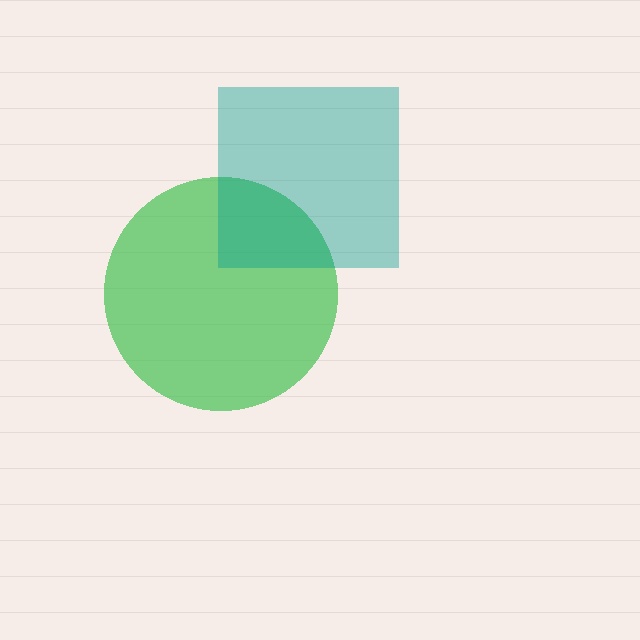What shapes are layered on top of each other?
The layered shapes are: a green circle, a teal square.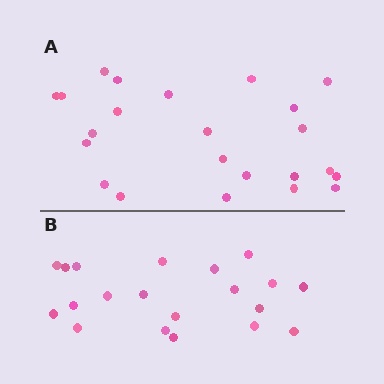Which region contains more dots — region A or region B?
Region A (the top region) has more dots.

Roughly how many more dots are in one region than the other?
Region A has just a few more — roughly 2 or 3 more dots than region B.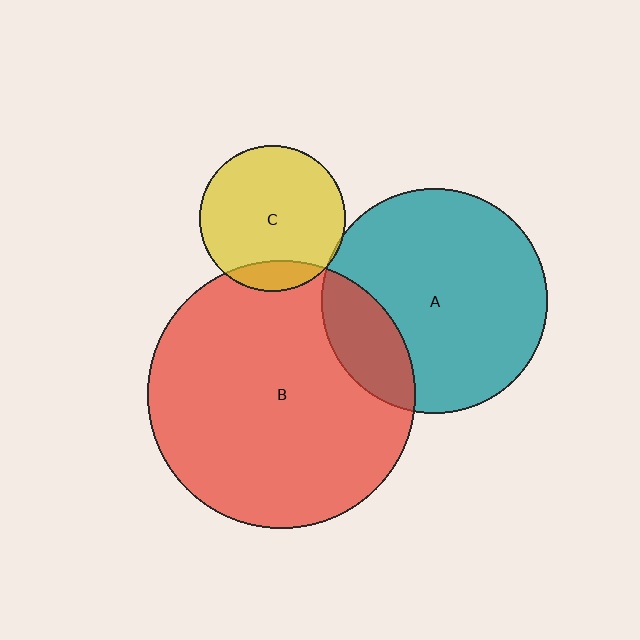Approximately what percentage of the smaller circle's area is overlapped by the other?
Approximately 15%.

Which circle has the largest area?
Circle B (red).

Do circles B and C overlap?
Yes.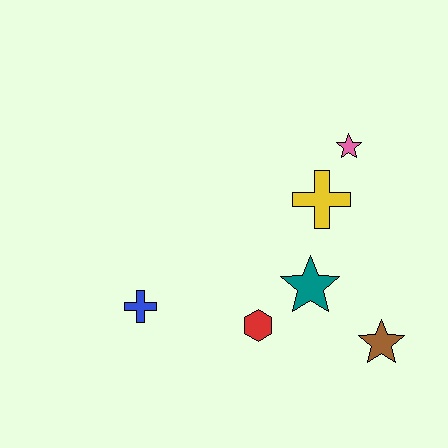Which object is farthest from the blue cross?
The pink star is farthest from the blue cross.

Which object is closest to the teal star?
The red hexagon is closest to the teal star.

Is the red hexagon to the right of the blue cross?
Yes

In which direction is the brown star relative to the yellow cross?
The brown star is below the yellow cross.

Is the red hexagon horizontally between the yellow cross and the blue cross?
Yes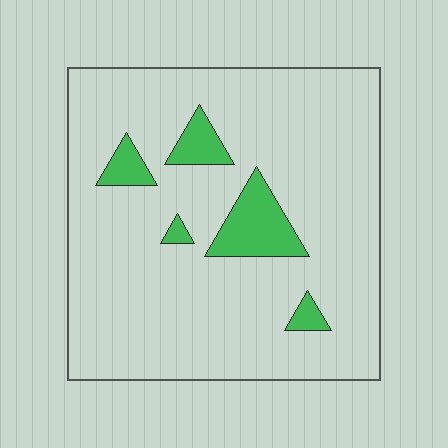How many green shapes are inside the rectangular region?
5.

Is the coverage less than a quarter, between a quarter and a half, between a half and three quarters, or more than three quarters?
Less than a quarter.